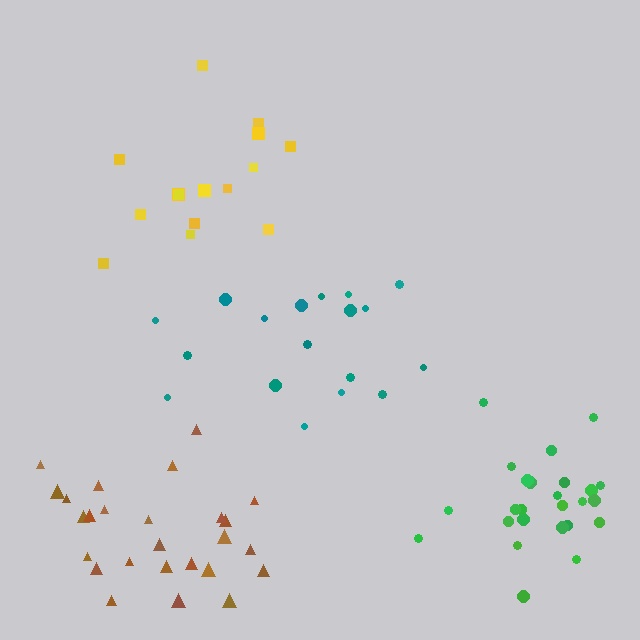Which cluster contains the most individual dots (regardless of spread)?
Brown (26).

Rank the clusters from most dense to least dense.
green, brown, yellow, teal.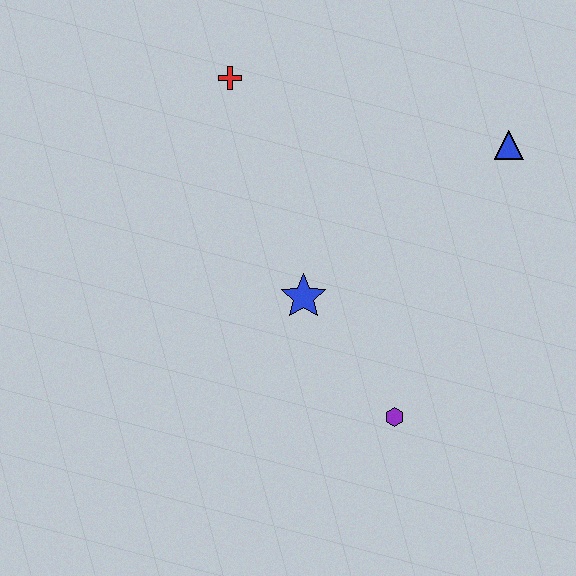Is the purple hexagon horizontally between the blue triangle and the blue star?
Yes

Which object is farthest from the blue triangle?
The purple hexagon is farthest from the blue triangle.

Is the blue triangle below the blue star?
No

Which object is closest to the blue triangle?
The blue star is closest to the blue triangle.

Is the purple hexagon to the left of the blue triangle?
Yes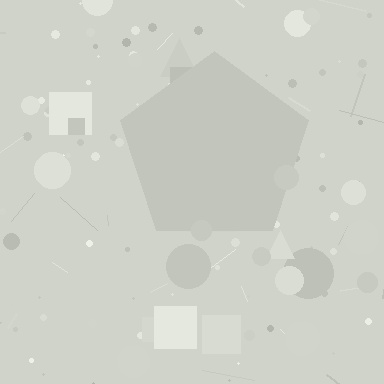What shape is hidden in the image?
A pentagon is hidden in the image.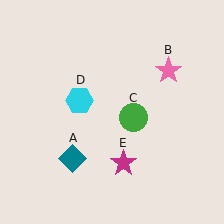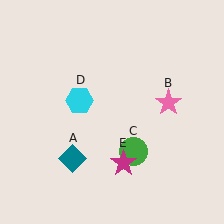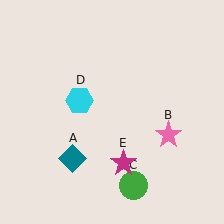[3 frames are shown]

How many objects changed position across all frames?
2 objects changed position: pink star (object B), green circle (object C).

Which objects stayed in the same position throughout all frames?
Teal diamond (object A) and cyan hexagon (object D) and magenta star (object E) remained stationary.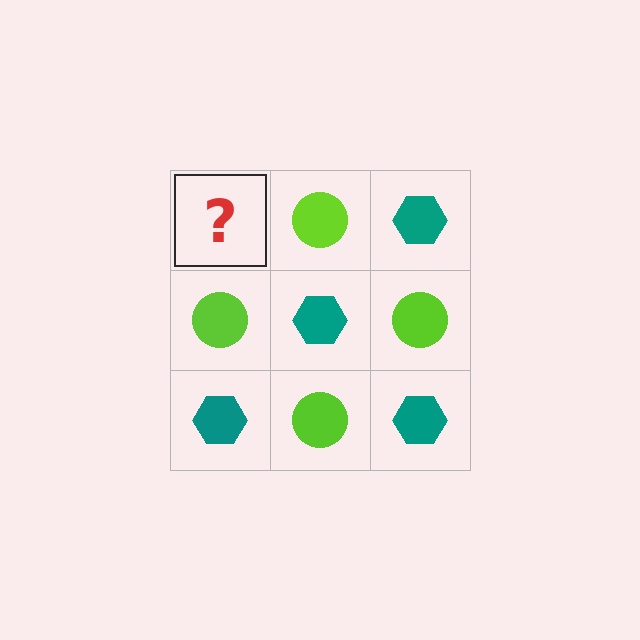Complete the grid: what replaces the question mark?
The question mark should be replaced with a teal hexagon.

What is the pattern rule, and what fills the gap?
The rule is that it alternates teal hexagon and lime circle in a checkerboard pattern. The gap should be filled with a teal hexagon.